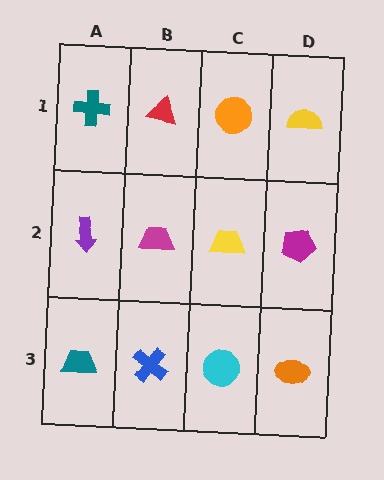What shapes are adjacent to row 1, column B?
A magenta trapezoid (row 2, column B), a teal cross (row 1, column A), an orange circle (row 1, column C).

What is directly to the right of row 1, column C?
A yellow semicircle.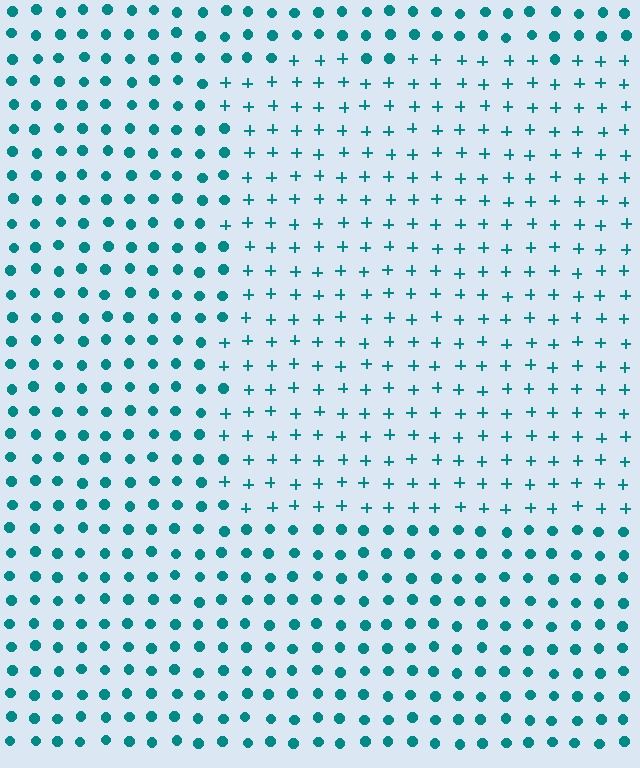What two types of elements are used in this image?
The image uses plus signs inside the rectangle region and circles outside it.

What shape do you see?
I see a rectangle.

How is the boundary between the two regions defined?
The boundary is defined by a change in element shape: plus signs inside vs. circles outside. All elements share the same color and spacing.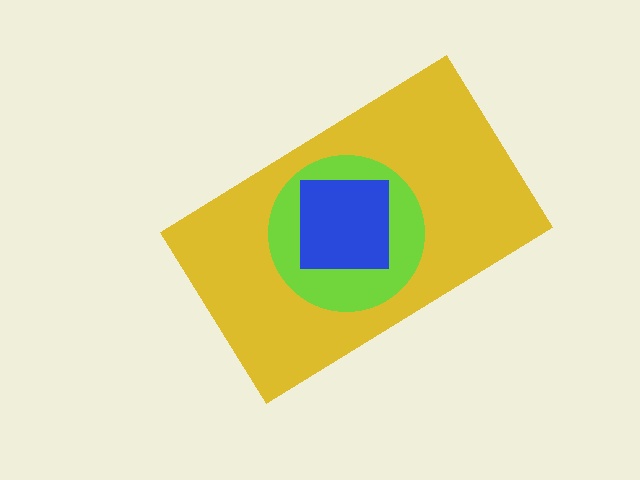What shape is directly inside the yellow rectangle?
The lime circle.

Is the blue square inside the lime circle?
Yes.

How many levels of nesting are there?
3.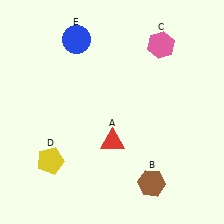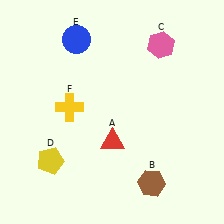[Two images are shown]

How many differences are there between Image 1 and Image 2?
There is 1 difference between the two images.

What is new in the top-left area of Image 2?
A yellow cross (F) was added in the top-left area of Image 2.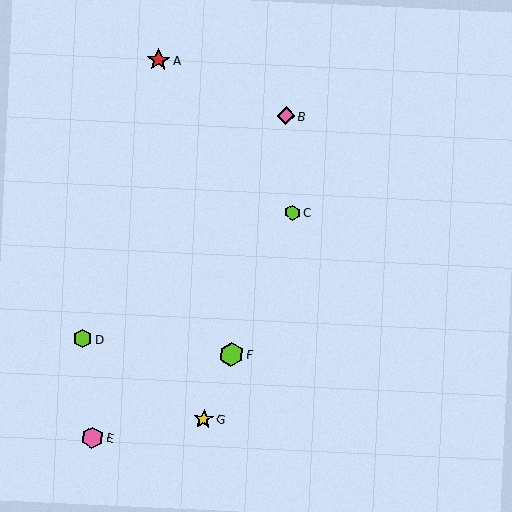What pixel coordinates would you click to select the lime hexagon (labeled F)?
Click at (231, 354) to select the lime hexagon F.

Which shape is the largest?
The lime hexagon (labeled F) is the largest.